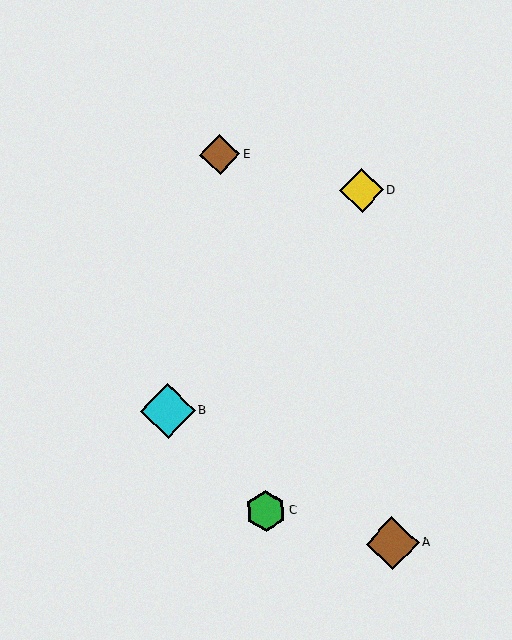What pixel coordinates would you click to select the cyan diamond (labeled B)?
Click at (168, 411) to select the cyan diamond B.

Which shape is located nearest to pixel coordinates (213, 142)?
The brown diamond (labeled E) at (220, 155) is nearest to that location.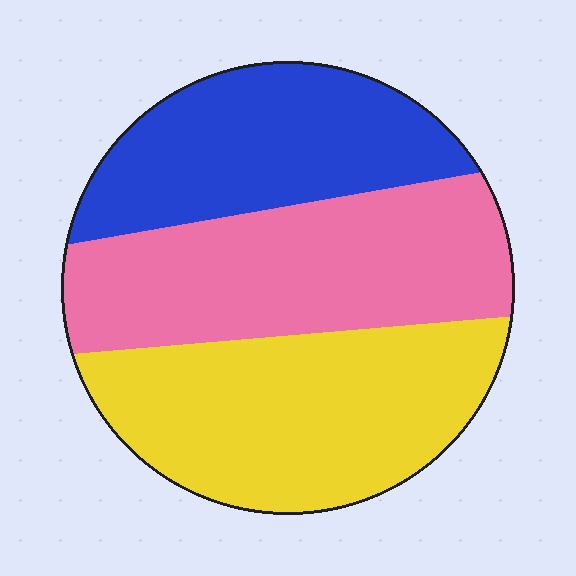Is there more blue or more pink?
Pink.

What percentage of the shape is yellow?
Yellow covers roughly 35% of the shape.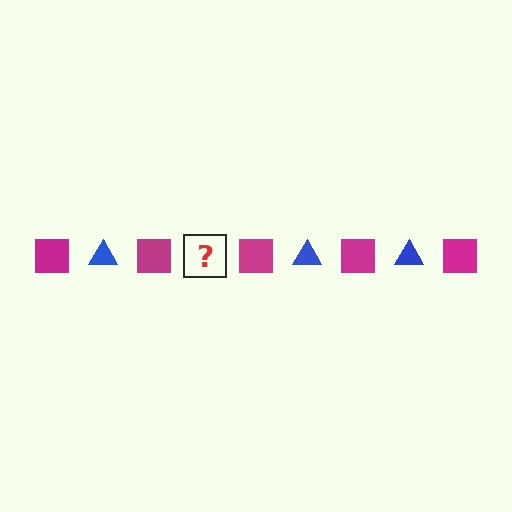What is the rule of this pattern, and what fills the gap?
The rule is that the pattern alternates between magenta square and blue triangle. The gap should be filled with a blue triangle.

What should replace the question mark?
The question mark should be replaced with a blue triangle.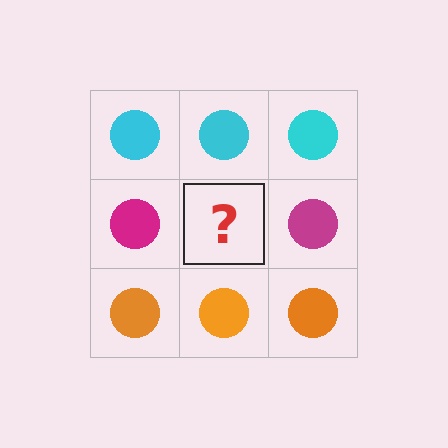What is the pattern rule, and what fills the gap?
The rule is that each row has a consistent color. The gap should be filled with a magenta circle.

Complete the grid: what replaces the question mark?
The question mark should be replaced with a magenta circle.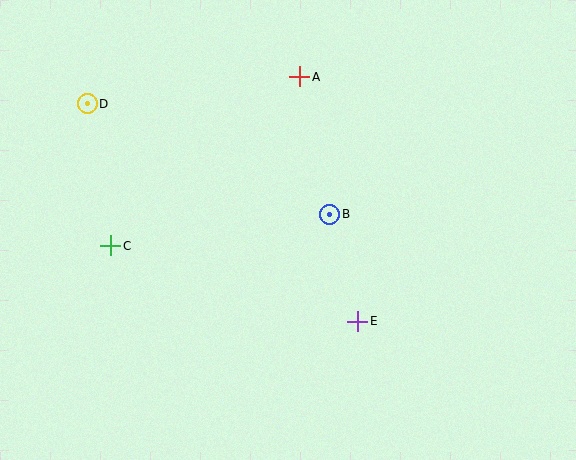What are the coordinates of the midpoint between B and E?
The midpoint between B and E is at (344, 268).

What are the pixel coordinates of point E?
Point E is at (358, 321).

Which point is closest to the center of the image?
Point B at (330, 214) is closest to the center.